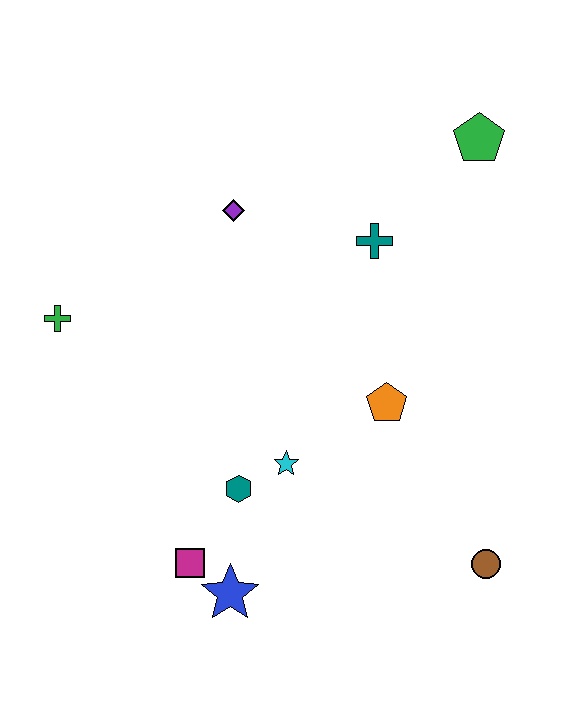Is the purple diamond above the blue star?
Yes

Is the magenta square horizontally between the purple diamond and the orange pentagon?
No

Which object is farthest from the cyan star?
The green pentagon is farthest from the cyan star.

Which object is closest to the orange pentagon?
The cyan star is closest to the orange pentagon.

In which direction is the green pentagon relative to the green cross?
The green pentagon is to the right of the green cross.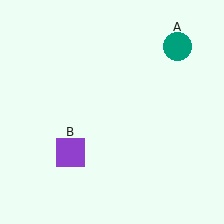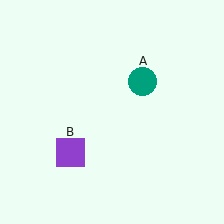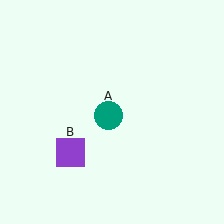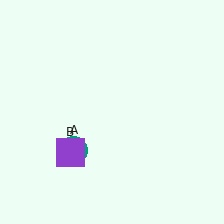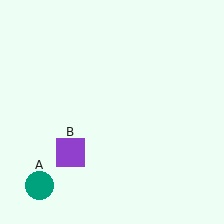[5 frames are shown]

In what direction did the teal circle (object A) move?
The teal circle (object A) moved down and to the left.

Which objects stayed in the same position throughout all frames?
Purple square (object B) remained stationary.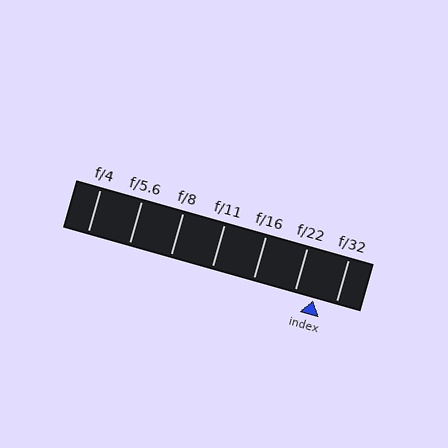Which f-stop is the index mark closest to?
The index mark is closest to f/22.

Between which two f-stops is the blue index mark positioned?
The index mark is between f/22 and f/32.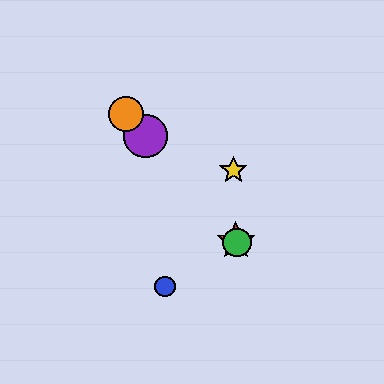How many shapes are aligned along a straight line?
4 shapes (the red star, the green circle, the purple circle, the orange circle) are aligned along a straight line.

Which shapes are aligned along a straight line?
The red star, the green circle, the purple circle, the orange circle are aligned along a straight line.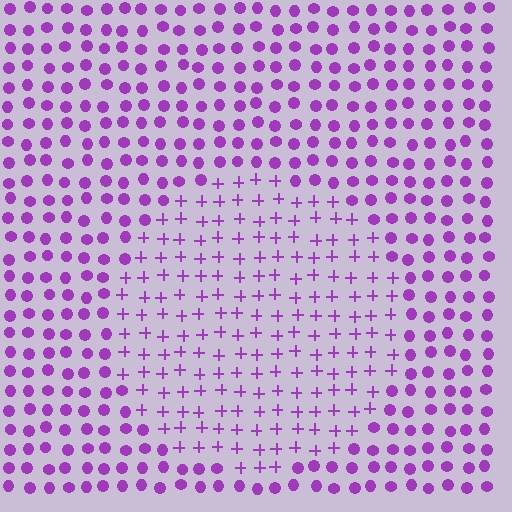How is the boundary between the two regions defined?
The boundary is defined by a change in element shape: plus signs inside vs. circles outside. All elements share the same color and spacing.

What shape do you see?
I see a circle.